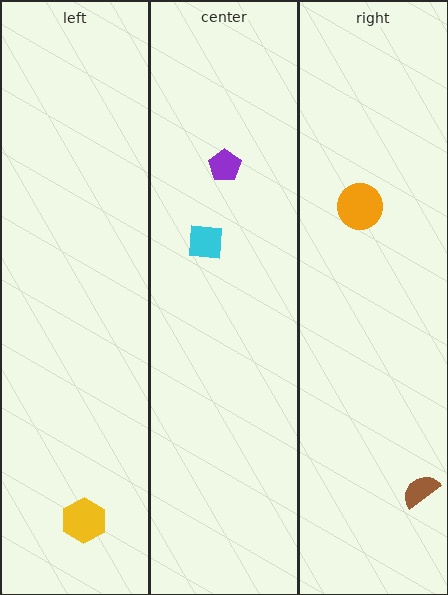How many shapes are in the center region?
2.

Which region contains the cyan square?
The center region.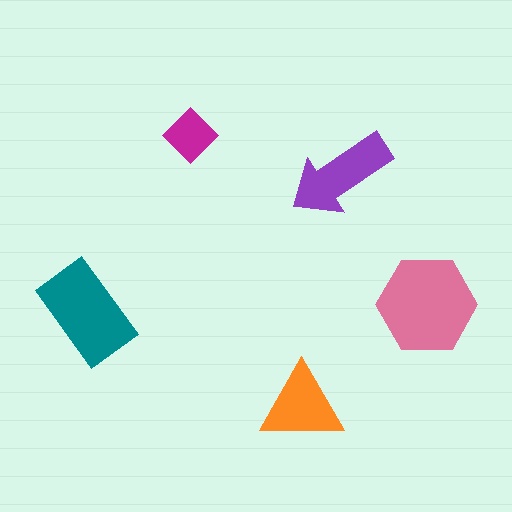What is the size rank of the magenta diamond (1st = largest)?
5th.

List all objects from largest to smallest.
The pink hexagon, the teal rectangle, the purple arrow, the orange triangle, the magenta diamond.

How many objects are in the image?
There are 5 objects in the image.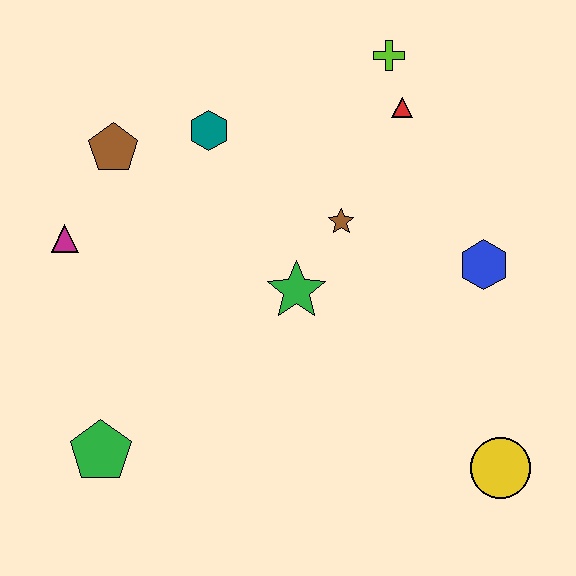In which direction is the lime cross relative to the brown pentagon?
The lime cross is to the right of the brown pentagon.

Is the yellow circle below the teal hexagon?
Yes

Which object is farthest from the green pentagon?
The lime cross is farthest from the green pentagon.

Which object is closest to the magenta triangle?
The brown pentagon is closest to the magenta triangle.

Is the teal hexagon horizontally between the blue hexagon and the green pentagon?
Yes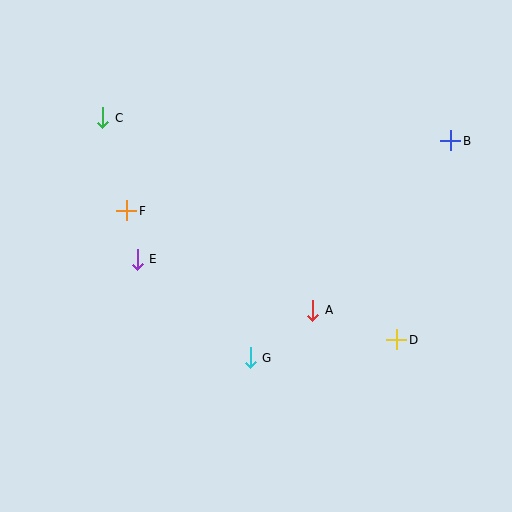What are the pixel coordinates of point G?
Point G is at (250, 358).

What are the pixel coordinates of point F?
Point F is at (127, 211).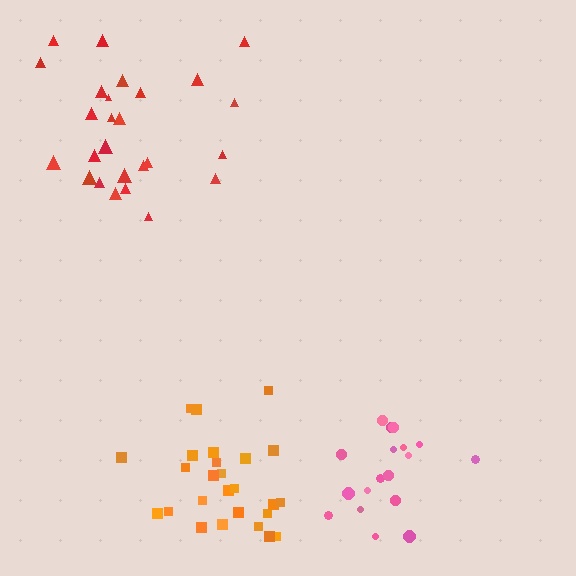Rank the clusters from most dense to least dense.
orange, pink, red.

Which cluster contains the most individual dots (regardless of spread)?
Orange (26).